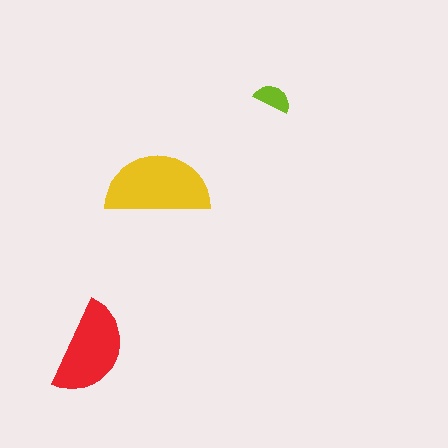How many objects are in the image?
There are 3 objects in the image.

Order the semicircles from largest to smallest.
the yellow one, the red one, the lime one.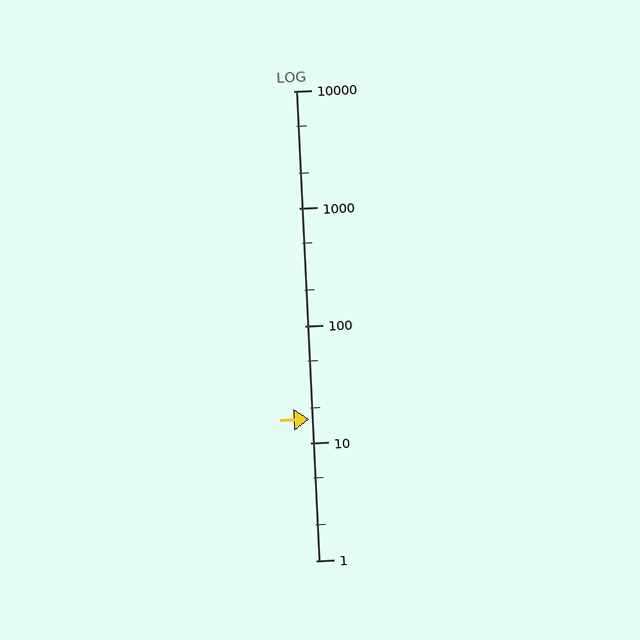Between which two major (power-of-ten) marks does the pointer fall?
The pointer is between 10 and 100.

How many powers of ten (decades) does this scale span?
The scale spans 4 decades, from 1 to 10000.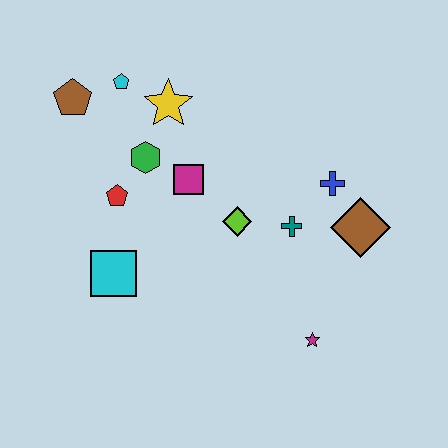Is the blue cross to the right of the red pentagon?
Yes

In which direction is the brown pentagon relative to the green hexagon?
The brown pentagon is to the left of the green hexagon.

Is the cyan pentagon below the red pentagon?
No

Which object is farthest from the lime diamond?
The brown pentagon is farthest from the lime diamond.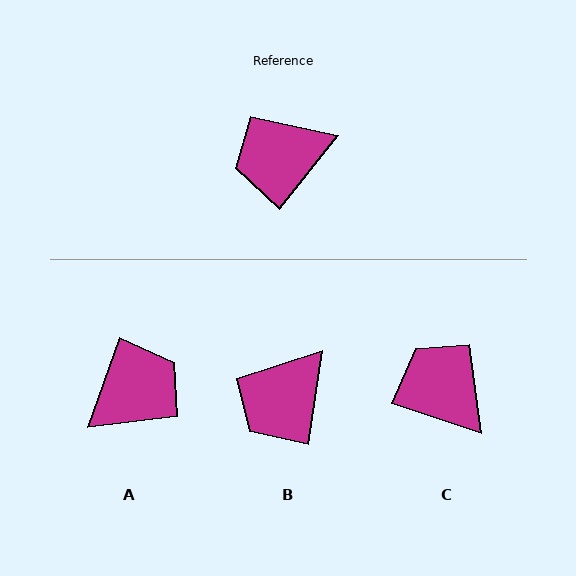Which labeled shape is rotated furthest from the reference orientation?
A, about 161 degrees away.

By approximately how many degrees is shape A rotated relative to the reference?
Approximately 161 degrees clockwise.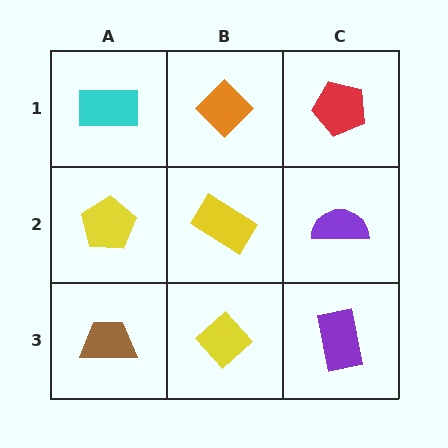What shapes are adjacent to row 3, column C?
A purple semicircle (row 2, column C), a yellow diamond (row 3, column B).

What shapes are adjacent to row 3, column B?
A yellow rectangle (row 2, column B), a brown trapezoid (row 3, column A), a purple rectangle (row 3, column C).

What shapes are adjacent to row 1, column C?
A purple semicircle (row 2, column C), an orange diamond (row 1, column B).